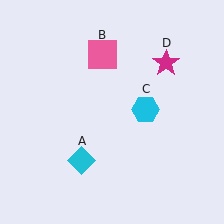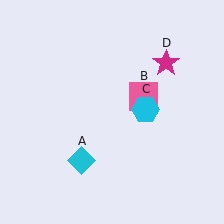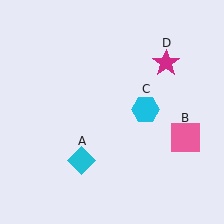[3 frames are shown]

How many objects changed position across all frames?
1 object changed position: pink square (object B).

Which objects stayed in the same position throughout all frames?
Cyan diamond (object A) and cyan hexagon (object C) and magenta star (object D) remained stationary.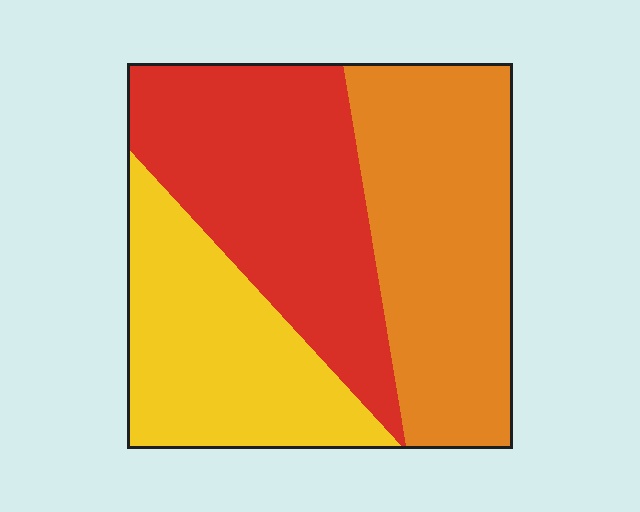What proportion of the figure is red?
Red covers 36% of the figure.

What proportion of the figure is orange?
Orange covers around 35% of the figure.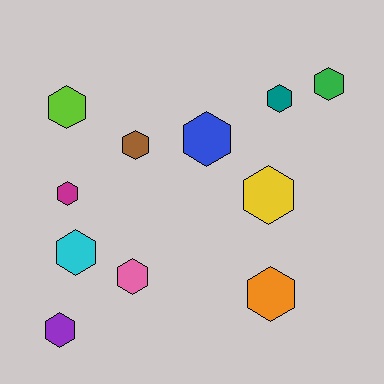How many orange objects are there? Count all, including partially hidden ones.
There is 1 orange object.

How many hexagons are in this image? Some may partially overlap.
There are 11 hexagons.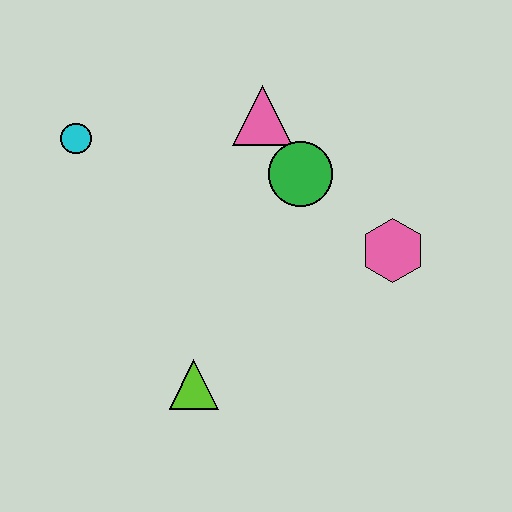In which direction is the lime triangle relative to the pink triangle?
The lime triangle is below the pink triangle.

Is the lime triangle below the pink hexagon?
Yes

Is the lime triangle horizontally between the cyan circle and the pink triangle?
Yes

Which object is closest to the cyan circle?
The pink triangle is closest to the cyan circle.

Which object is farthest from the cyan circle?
The pink hexagon is farthest from the cyan circle.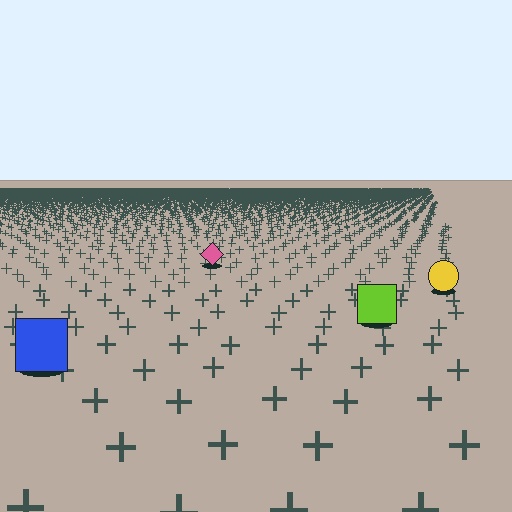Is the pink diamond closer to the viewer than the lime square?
No. The lime square is closer — you can tell from the texture gradient: the ground texture is coarser near it.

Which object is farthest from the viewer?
The pink diamond is farthest from the viewer. It appears smaller and the ground texture around it is denser.